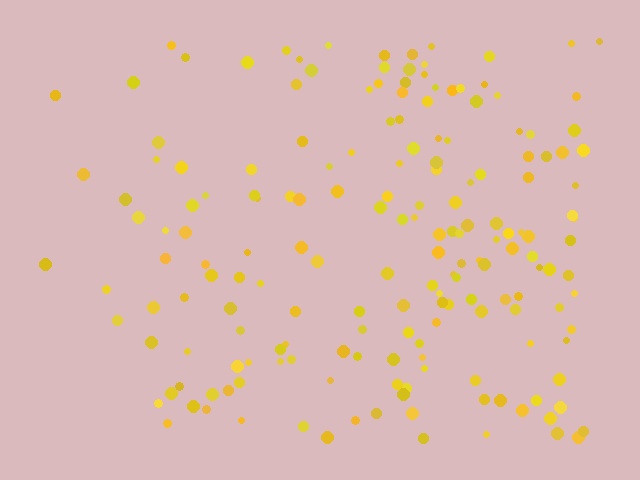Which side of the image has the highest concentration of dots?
The right.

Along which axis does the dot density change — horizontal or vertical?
Horizontal.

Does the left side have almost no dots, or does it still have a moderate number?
Still a moderate number, just noticeably fewer than the right.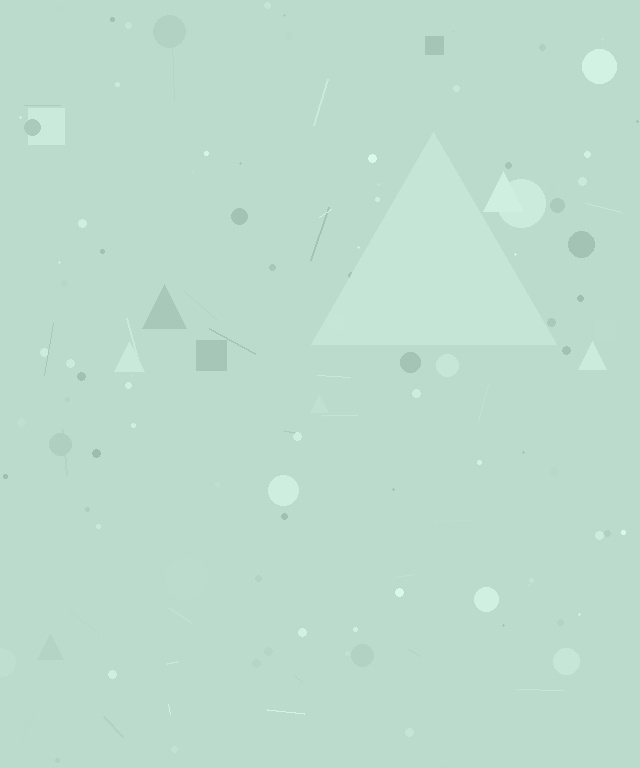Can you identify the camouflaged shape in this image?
The camouflaged shape is a triangle.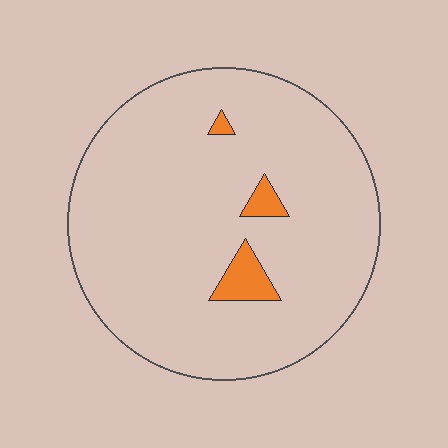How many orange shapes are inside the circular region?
3.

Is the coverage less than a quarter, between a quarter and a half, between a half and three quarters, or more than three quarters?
Less than a quarter.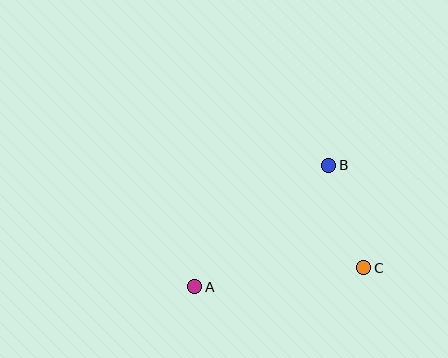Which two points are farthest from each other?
Points A and B are farthest from each other.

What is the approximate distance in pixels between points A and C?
The distance between A and C is approximately 170 pixels.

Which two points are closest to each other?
Points B and C are closest to each other.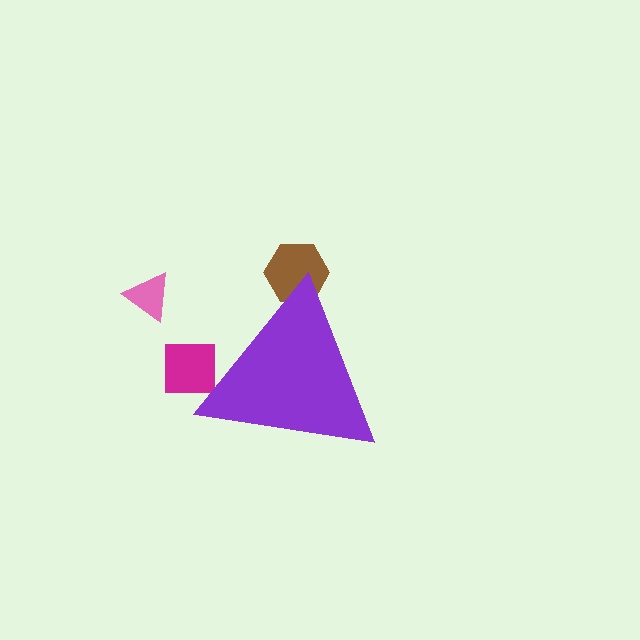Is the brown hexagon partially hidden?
Yes, the brown hexagon is partially hidden behind the purple triangle.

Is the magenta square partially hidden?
Yes, the magenta square is partially hidden behind the purple triangle.